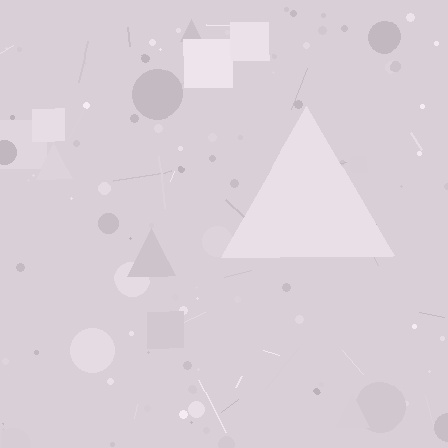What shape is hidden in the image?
A triangle is hidden in the image.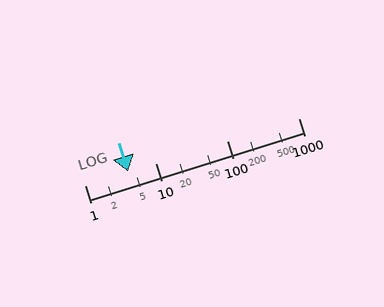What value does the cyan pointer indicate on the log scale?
The pointer indicates approximately 4.1.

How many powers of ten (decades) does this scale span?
The scale spans 3 decades, from 1 to 1000.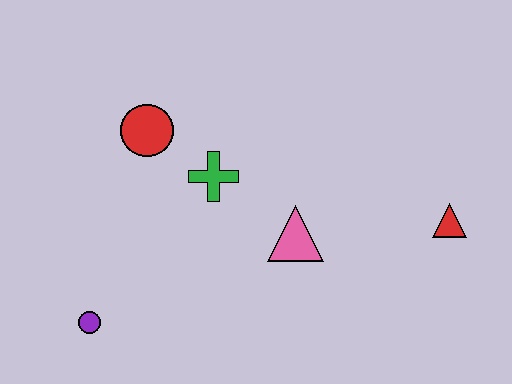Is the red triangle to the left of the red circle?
No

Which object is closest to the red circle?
The green cross is closest to the red circle.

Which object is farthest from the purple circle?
The red triangle is farthest from the purple circle.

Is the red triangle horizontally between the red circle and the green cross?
No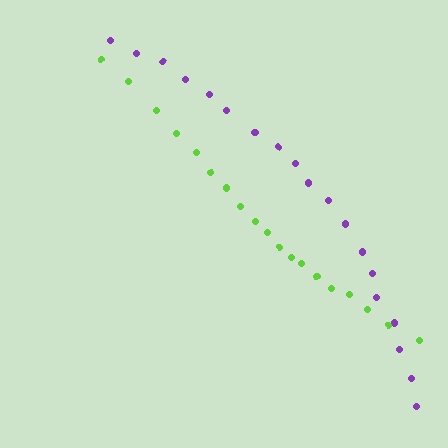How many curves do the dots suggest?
There are 2 distinct paths.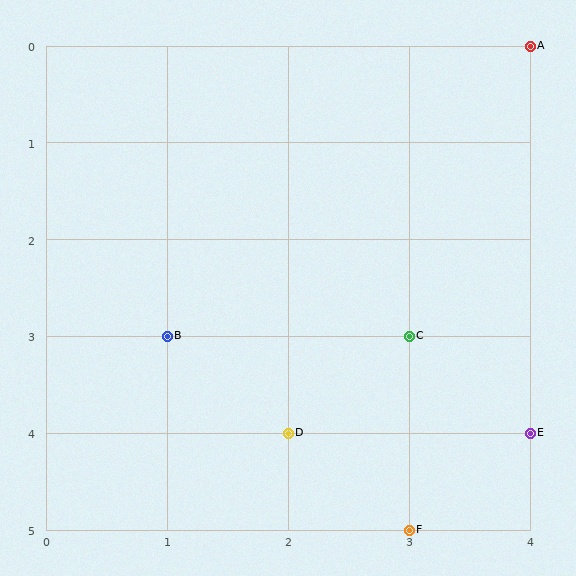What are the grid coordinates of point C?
Point C is at grid coordinates (3, 3).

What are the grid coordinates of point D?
Point D is at grid coordinates (2, 4).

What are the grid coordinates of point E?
Point E is at grid coordinates (4, 4).